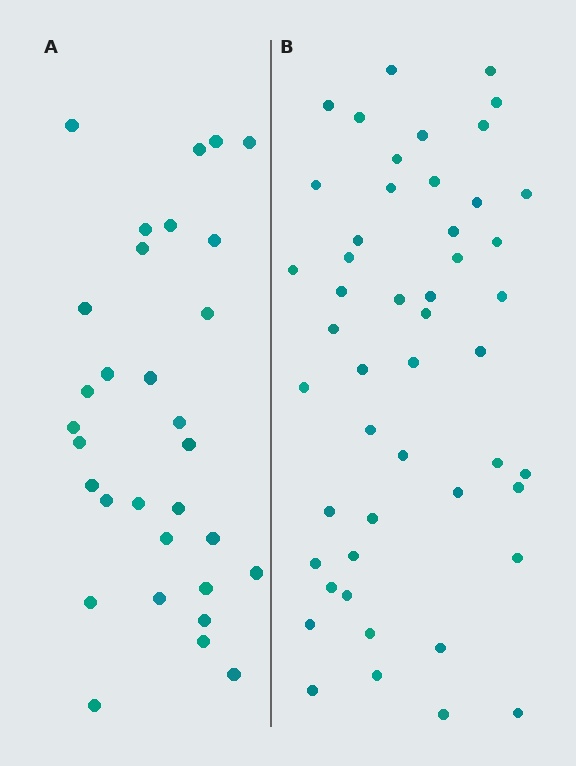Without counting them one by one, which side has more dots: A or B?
Region B (the right region) has more dots.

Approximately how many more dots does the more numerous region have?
Region B has approximately 20 more dots than region A.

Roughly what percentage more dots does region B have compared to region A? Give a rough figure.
About 60% more.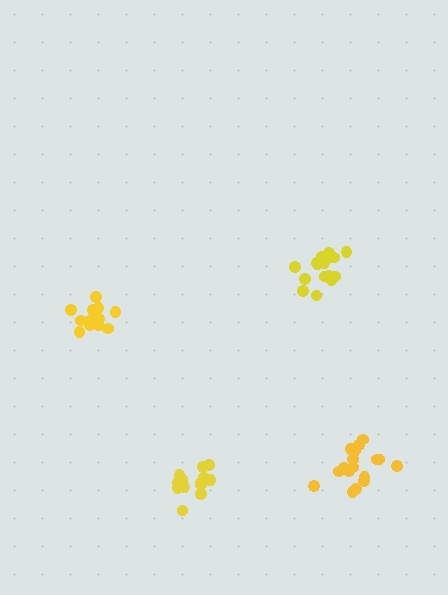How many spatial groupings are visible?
There are 4 spatial groupings.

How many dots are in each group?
Group 1: 13 dots, Group 2: 18 dots, Group 3: 12 dots, Group 4: 17 dots (60 total).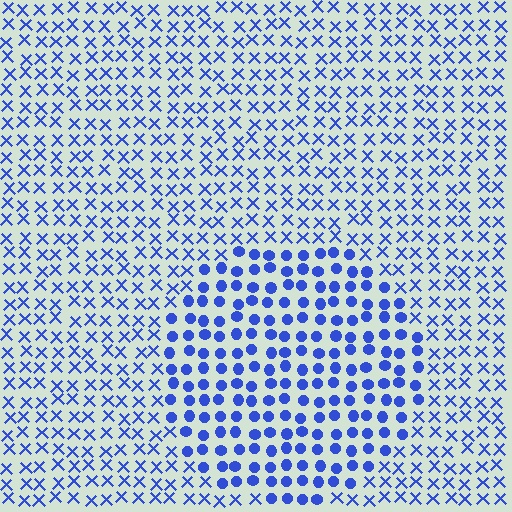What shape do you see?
I see a circle.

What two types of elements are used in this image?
The image uses circles inside the circle region and X marks outside it.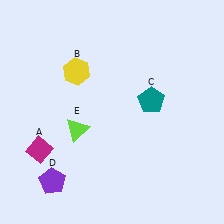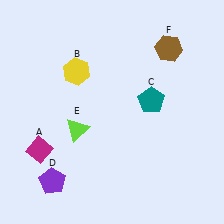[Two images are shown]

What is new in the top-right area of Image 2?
A brown hexagon (F) was added in the top-right area of Image 2.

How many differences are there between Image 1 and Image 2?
There is 1 difference between the two images.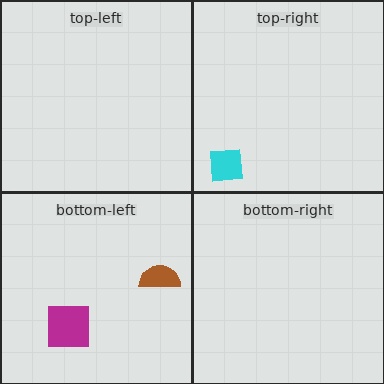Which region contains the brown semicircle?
The bottom-left region.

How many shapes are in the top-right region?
1.